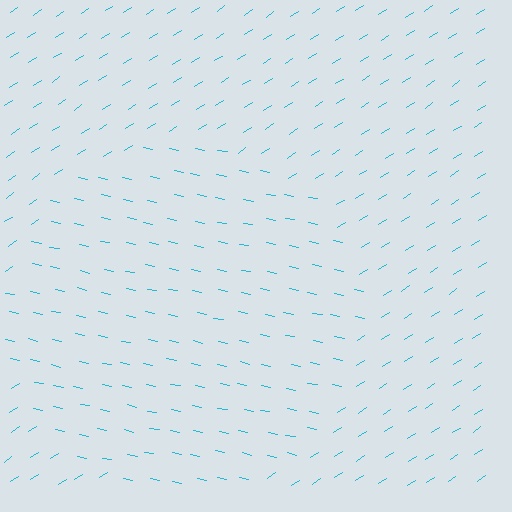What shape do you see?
I see a circle.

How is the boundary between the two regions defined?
The boundary is defined purely by a change in line orientation (approximately 45 degrees difference). All lines are the same color and thickness.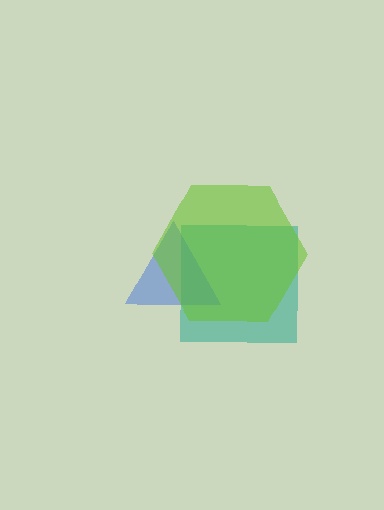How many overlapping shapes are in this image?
There are 3 overlapping shapes in the image.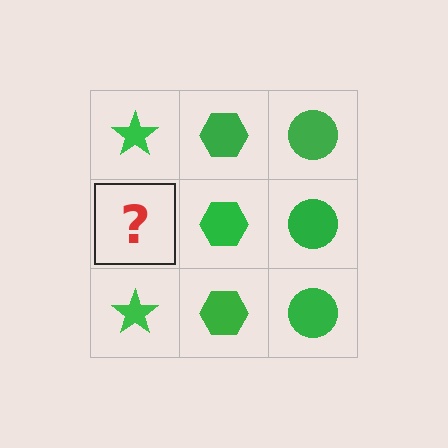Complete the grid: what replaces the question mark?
The question mark should be replaced with a green star.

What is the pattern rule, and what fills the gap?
The rule is that each column has a consistent shape. The gap should be filled with a green star.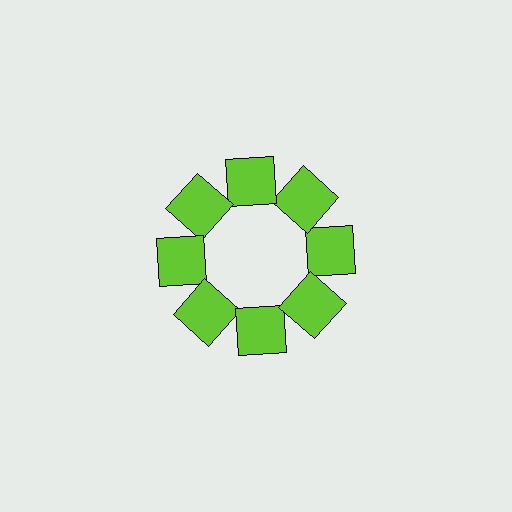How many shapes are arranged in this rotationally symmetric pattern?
There are 8 shapes, arranged in 8 groups of 1.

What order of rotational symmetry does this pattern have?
This pattern has 8-fold rotational symmetry.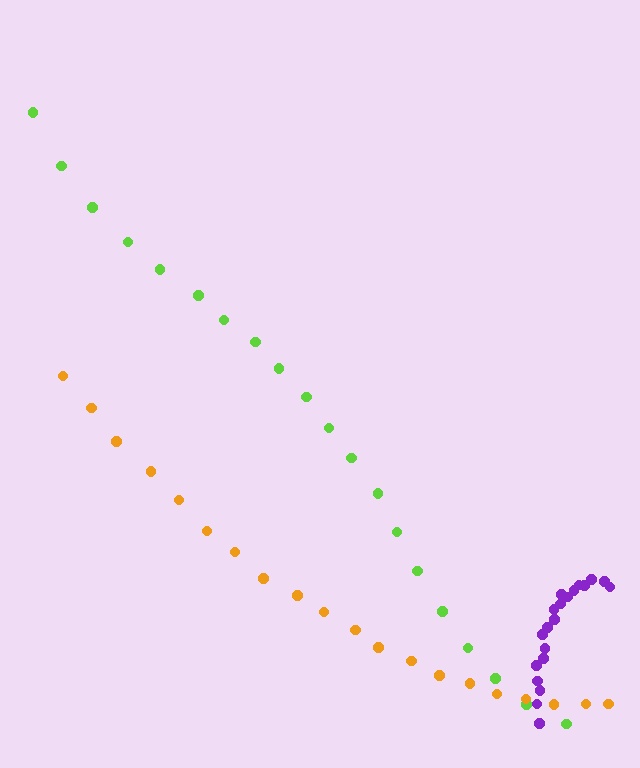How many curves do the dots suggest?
There are 3 distinct paths.